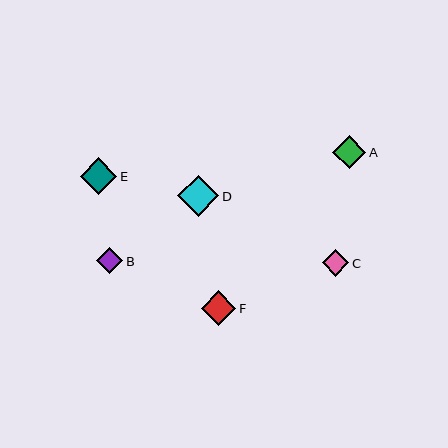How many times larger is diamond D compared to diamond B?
Diamond D is approximately 1.6 times the size of diamond B.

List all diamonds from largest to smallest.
From largest to smallest: D, E, F, A, C, B.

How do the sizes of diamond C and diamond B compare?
Diamond C and diamond B are approximately the same size.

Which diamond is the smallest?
Diamond B is the smallest with a size of approximately 26 pixels.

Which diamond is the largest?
Diamond D is the largest with a size of approximately 41 pixels.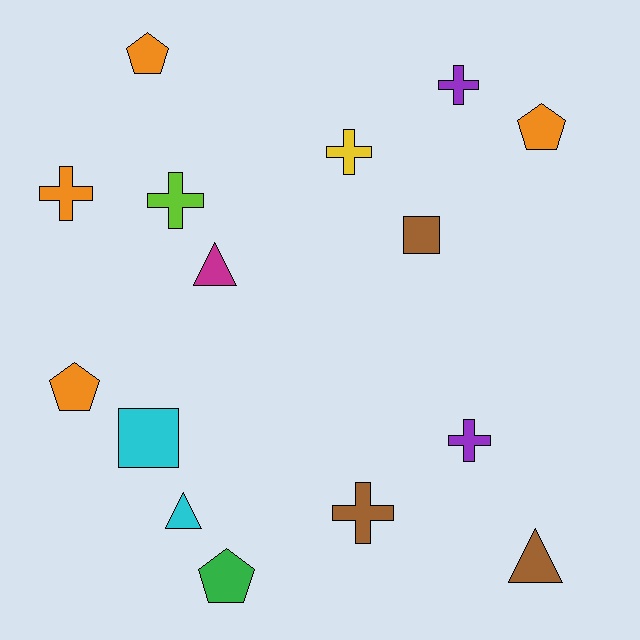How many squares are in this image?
There are 2 squares.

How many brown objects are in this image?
There are 3 brown objects.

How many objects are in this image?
There are 15 objects.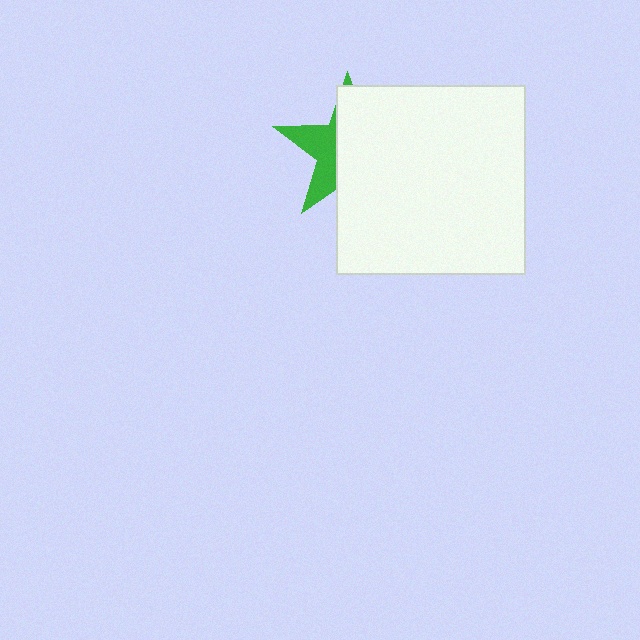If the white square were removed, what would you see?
You would see the complete green star.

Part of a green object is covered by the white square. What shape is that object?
It is a star.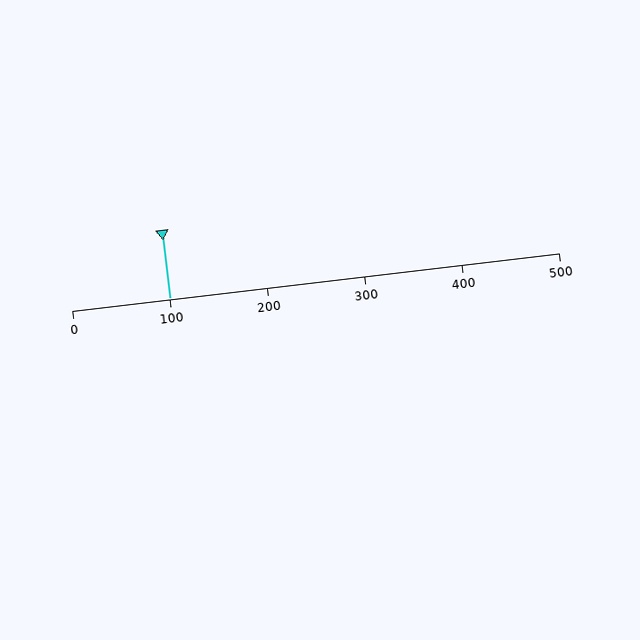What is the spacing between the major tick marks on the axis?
The major ticks are spaced 100 apart.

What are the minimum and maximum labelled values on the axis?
The axis runs from 0 to 500.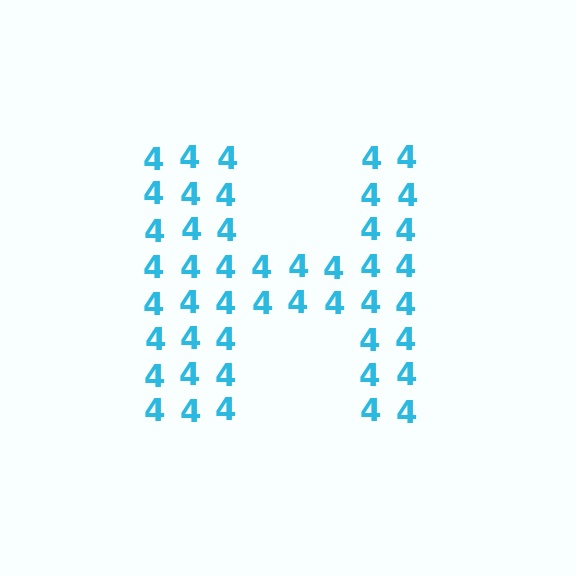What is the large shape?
The large shape is the letter H.